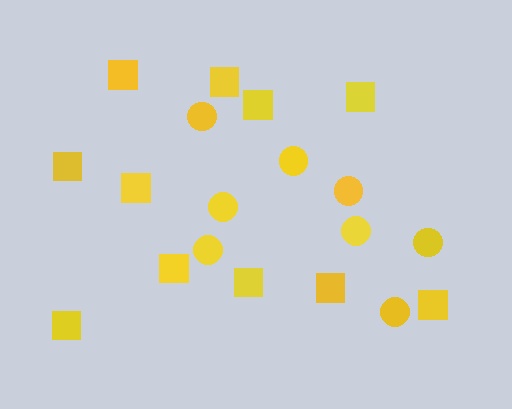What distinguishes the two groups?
There are 2 groups: one group of circles (8) and one group of squares (11).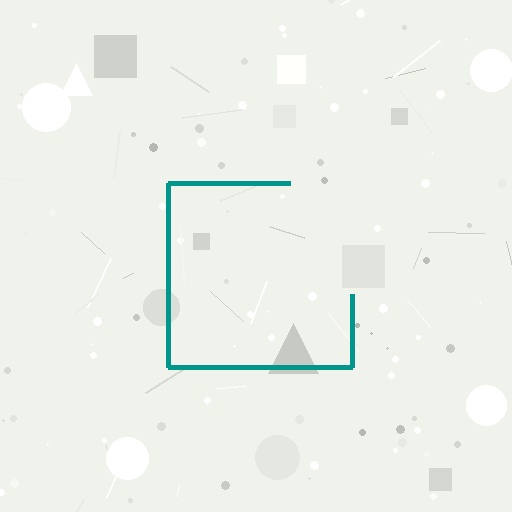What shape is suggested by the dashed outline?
The dashed outline suggests a square.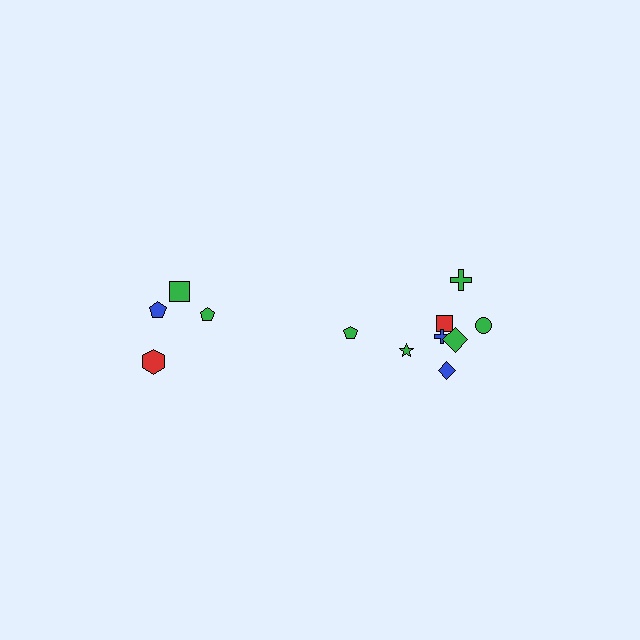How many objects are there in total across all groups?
There are 12 objects.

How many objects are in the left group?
There are 4 objects.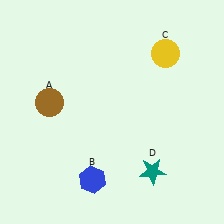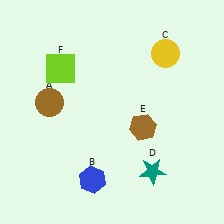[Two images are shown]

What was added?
A brown hexagon (E), a lime square (F) were added in Image 2.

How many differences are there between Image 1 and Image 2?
There are 2 differences between the two images.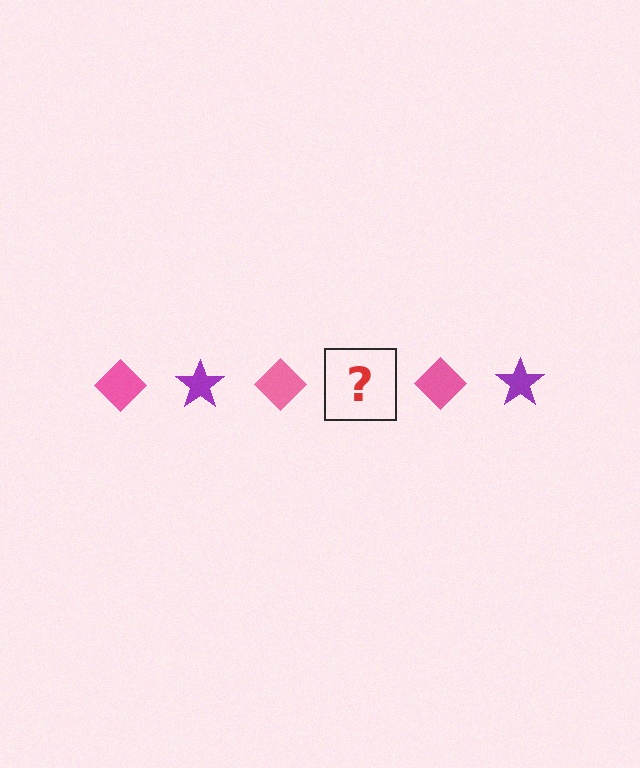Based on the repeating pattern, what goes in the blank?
The blank should be a purple star.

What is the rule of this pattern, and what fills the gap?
The rule is that the pattern alternates between pink diamond and purple star. The gap should be filled with a purple star.